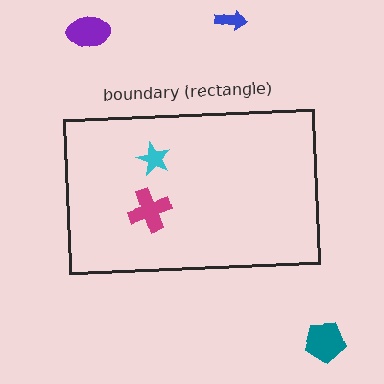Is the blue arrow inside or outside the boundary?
Outside.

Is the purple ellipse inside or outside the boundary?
Outside.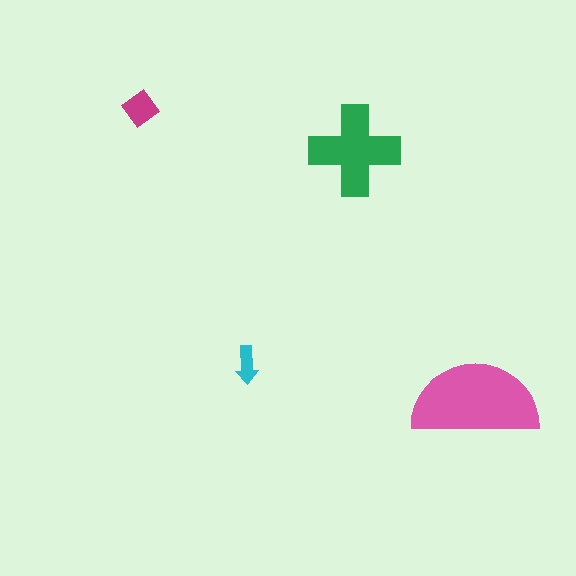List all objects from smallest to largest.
The cyan arrow, the magenta diamond, the green cross, the pink semicircle.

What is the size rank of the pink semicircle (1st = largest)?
1st.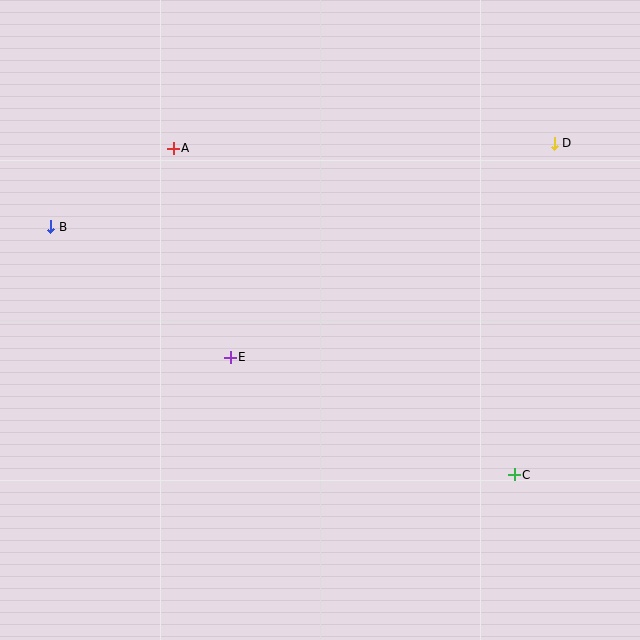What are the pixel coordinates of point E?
Point E is at (230, 357).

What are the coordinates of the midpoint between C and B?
The midpoint between C and B is at (282, 351).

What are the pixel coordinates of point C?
Point C is at (514, 475).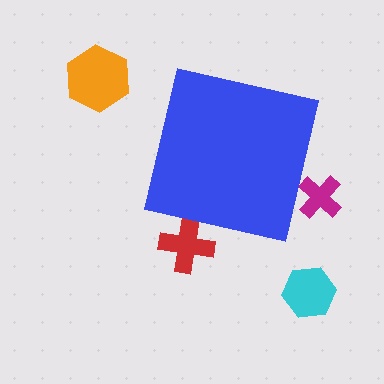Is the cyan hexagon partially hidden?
No, the cyan hexagon is fully visible.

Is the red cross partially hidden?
Yes, the red cross is partially hidden behind the blue square.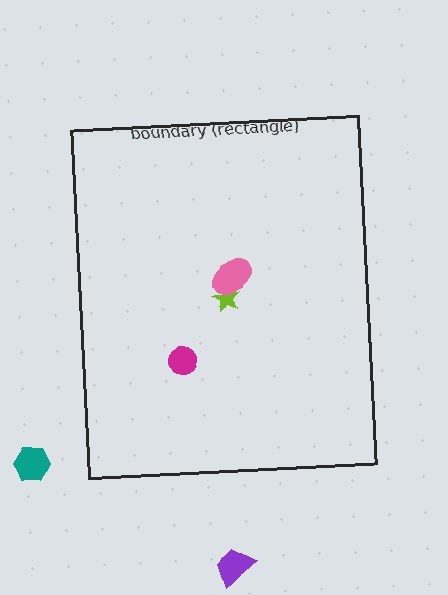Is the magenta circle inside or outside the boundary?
Inside.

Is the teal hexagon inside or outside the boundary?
Outside.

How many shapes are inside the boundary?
3 inside, 2 outside.